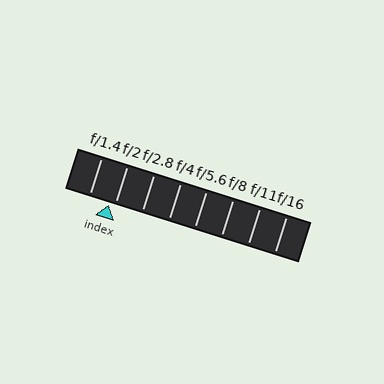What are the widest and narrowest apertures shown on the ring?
The widest aperture shown is f/1.4 and the narrowest is f/16.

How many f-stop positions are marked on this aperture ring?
There are 8 f-stop positions marked.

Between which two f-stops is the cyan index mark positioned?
The index mark is between f/1.4 and f/2.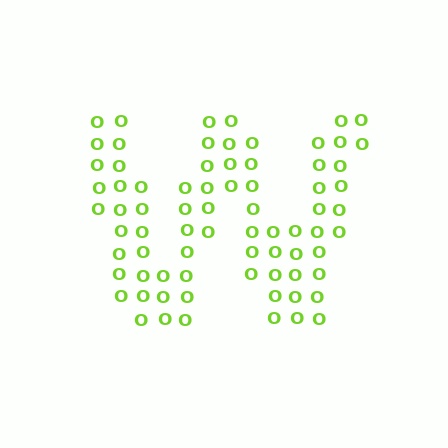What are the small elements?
The small elements are letter O's.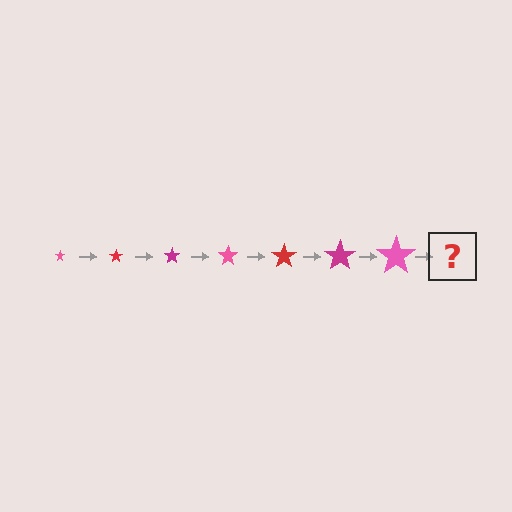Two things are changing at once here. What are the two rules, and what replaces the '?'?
The two rules are that the star grows larger each step and the color cycles through pink, red, and magenta. The '?' should be a red star, larger than the previous one.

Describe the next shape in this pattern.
It should be a red star, larger than the previous one.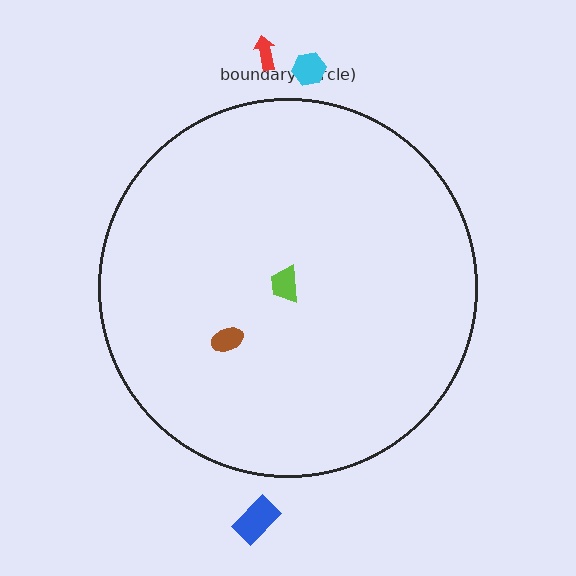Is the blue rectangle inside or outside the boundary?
Outside.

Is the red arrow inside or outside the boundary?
Outside.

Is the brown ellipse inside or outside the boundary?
Inside.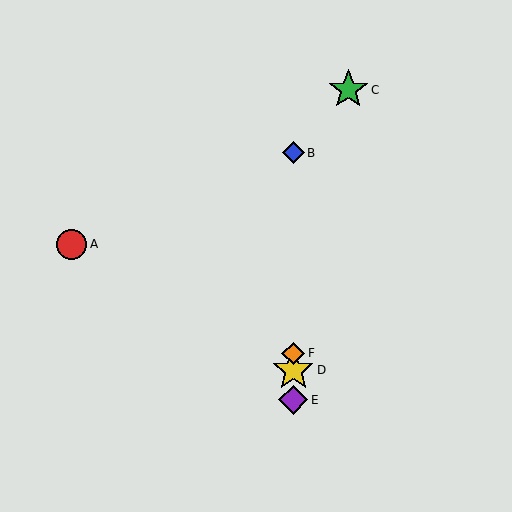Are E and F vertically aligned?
Yes, both are at x≈293.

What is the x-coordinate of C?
Object C is at x≈348.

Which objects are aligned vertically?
Objects B, D, E, F are aligned vertically.